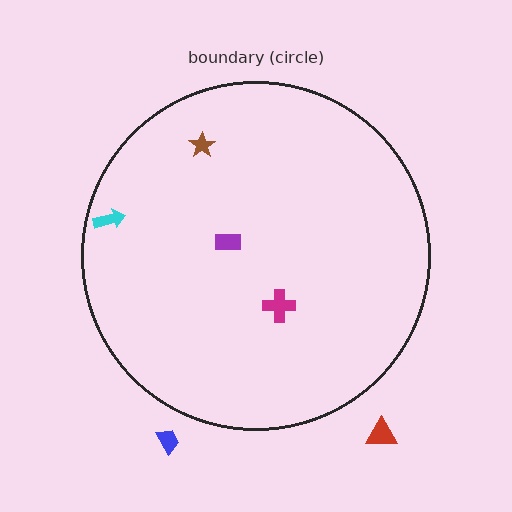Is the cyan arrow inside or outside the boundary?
Inside.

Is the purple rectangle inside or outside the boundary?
Inside.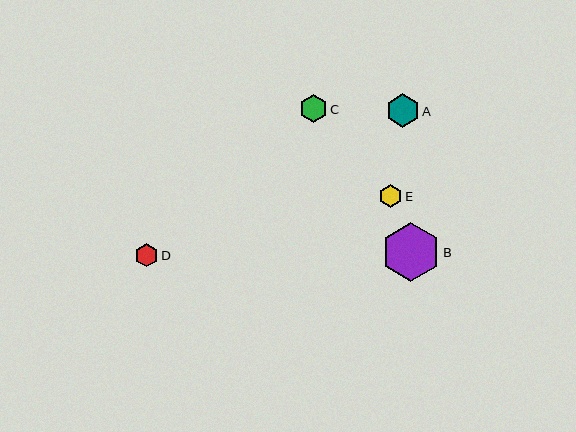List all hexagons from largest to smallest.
From largest to smallest: B, A, C, D, E.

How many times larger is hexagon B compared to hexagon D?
Hexagon B is approximately 2.5 times the size of hexagon D.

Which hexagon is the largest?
Hexagon B is the largest with a size of approximately 59 pixels.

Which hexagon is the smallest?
Hexagon E is the smallest with a size of approximately 22 pixels.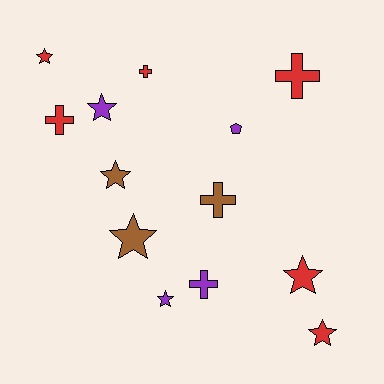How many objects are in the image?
There are 13 objects.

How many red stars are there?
There are 3 red stars.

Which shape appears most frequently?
Star, with 7 objects.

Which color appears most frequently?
Red, with 6 objects.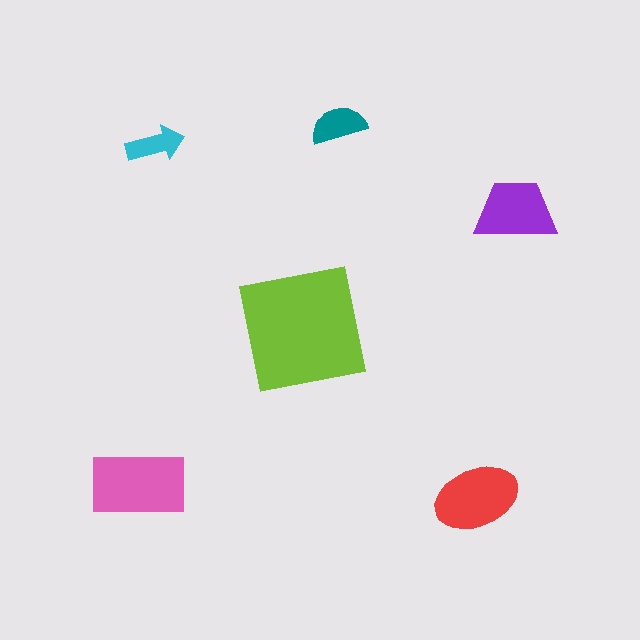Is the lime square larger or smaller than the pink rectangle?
Larger.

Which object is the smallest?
The cyan arrow.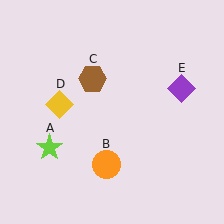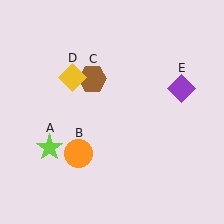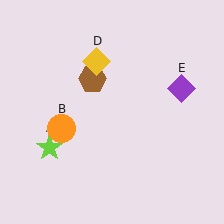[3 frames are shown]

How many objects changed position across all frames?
2 objects changed position: orange circle (object B), yellow diamond (object D).